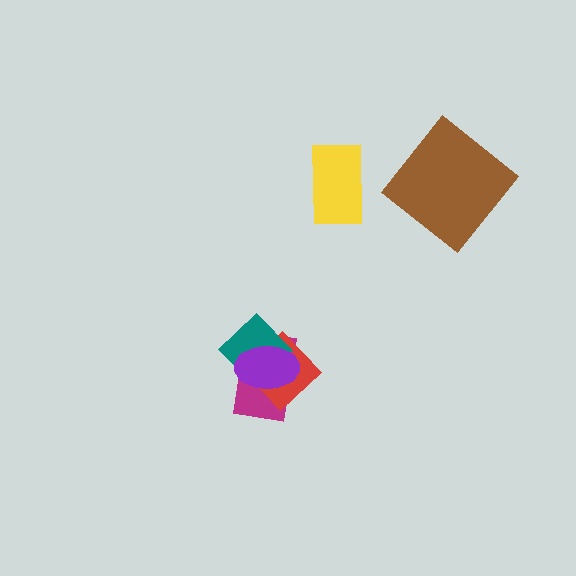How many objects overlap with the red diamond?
3 objects overlap with the red diamond.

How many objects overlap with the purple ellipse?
3 objects overlap with the purple ellipse.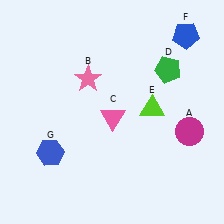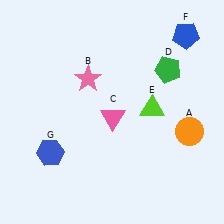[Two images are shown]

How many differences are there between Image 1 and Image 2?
There is 1 difference between the two images.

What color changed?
The circle (A) changed from magenta in Image 1 to orange in Image 2.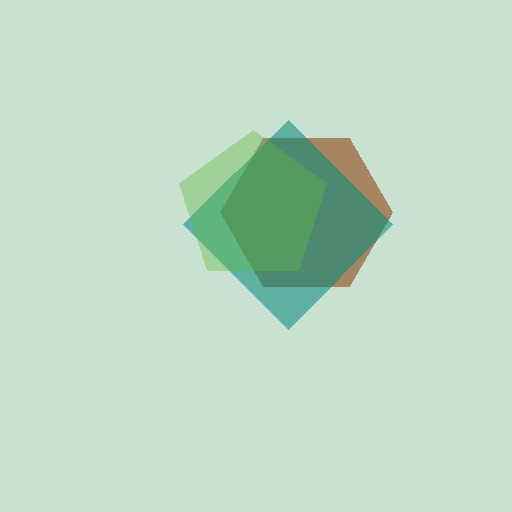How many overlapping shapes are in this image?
There are 3 overlapping shapes in the image.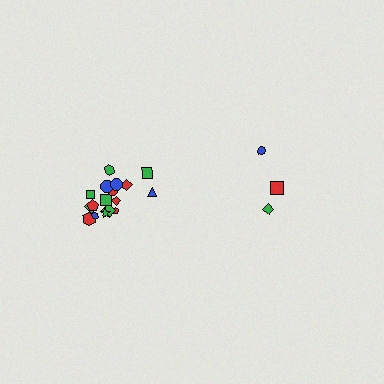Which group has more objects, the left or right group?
The left group.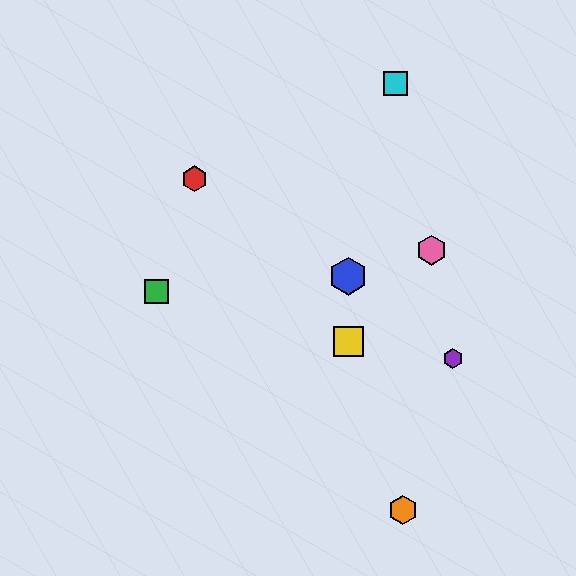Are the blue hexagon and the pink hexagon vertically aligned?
No, the blue hexagon is at x≈348 and the pink hexagon is at x≈431.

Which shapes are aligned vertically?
The blue hexagon, the yellow square are aligned vertically.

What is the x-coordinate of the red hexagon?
The red hexagon is at x≈194.